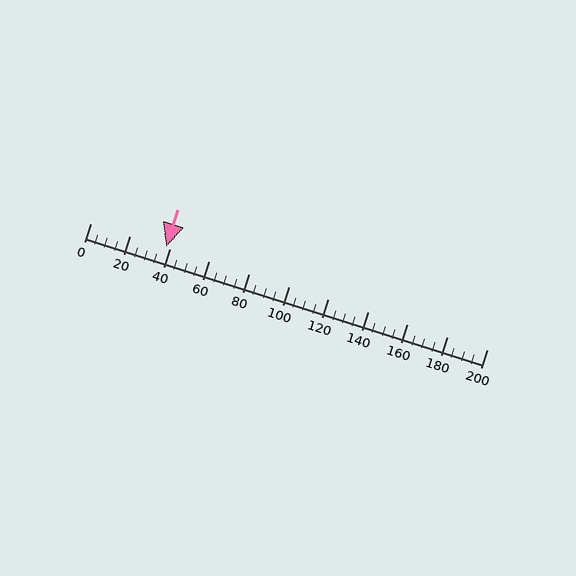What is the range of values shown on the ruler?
The ruler shows values from 0 to 200.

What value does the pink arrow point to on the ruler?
The pink arrow points to approximately 38.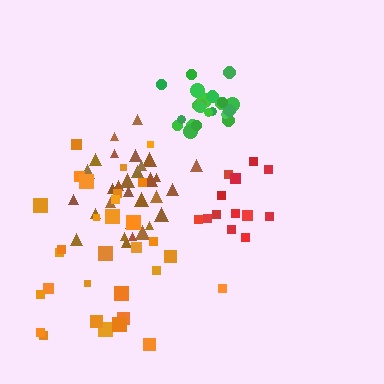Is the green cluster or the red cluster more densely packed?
Green.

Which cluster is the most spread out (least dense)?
Orange.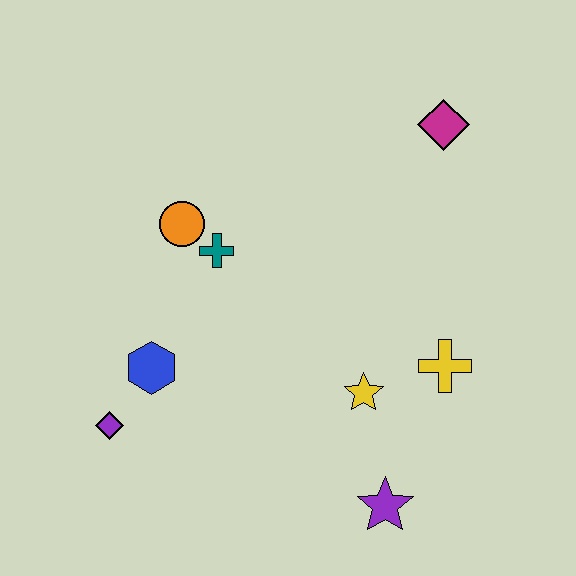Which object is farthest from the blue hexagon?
The magenta diamond is farthest from the blue hexagon.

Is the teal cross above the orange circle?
No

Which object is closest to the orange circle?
The teal cross is closest to the orange circle.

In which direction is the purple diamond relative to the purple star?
The purple diamond is to the left of the purple star.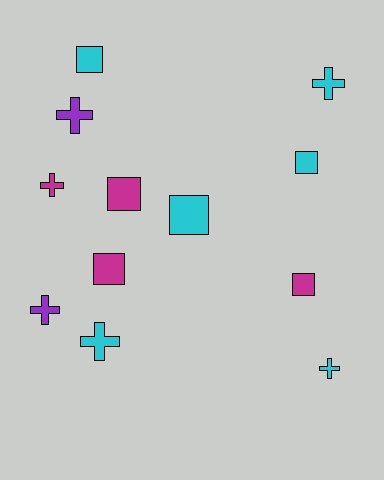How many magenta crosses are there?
There is 1 magenta cross.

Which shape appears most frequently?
Cross, with 6 objects.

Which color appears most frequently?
Cyan, with 6 objects.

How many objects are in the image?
There are 12 objects.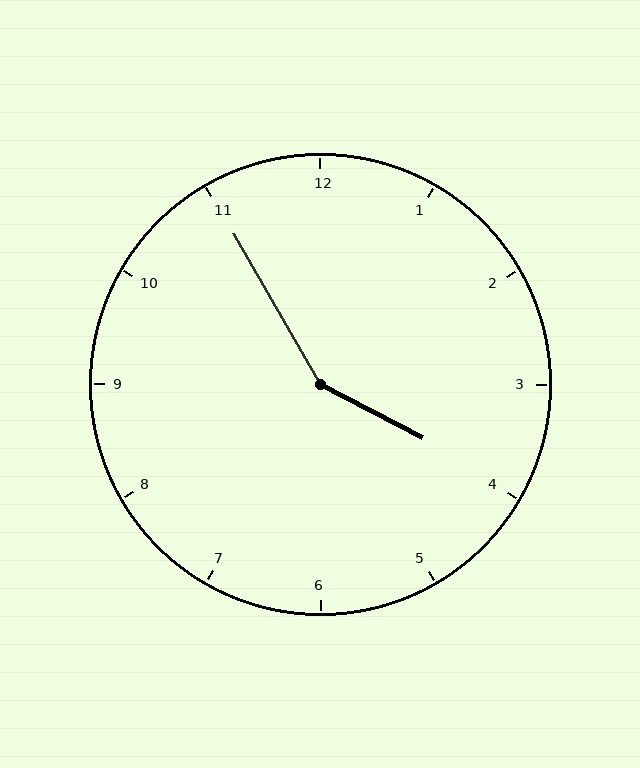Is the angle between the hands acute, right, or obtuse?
It is obtuse.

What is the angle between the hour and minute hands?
Approximately 148 degrees.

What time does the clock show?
3:55.